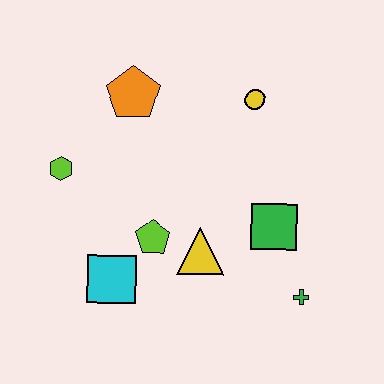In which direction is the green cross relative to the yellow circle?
The green cross is below the yellow circle.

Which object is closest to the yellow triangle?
The lime pentagon is closest to the yellow triangle.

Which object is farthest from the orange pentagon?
The green cross is farthest from the orange pentagon.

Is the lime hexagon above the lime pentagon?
Yes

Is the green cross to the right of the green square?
Yes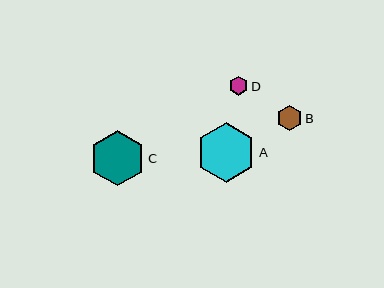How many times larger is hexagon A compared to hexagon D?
Hexagon A is approximately 3.1 times the size of hexagon D.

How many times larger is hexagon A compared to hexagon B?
Hexagon A is approximately 2.4 times the size of hexagon B.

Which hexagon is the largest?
Hexagon A is the largest with a size of approximately 60 pixels.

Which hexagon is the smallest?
Hexagon D is the smallest with a size of approximately 19 pixels.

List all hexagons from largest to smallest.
From largest to smallest: A, C, B, D.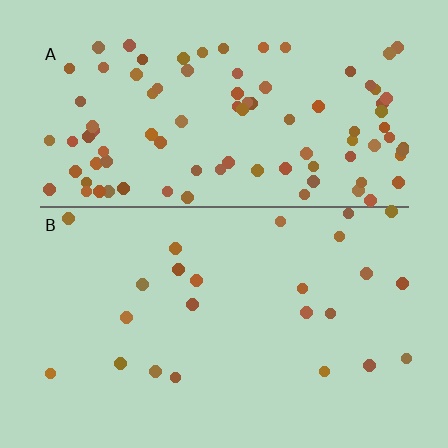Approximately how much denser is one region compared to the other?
Approximately 3.9× — region A over region B.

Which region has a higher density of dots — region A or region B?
A (the top).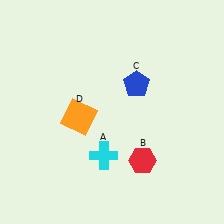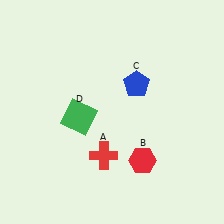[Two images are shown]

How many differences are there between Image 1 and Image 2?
There are 2 differences between the two images.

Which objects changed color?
A changed from cyan to red. D changed from orange to green.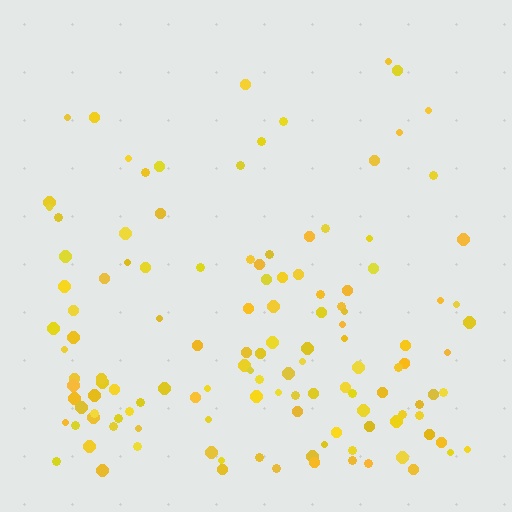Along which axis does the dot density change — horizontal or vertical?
Vertical.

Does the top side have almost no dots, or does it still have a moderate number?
Still a moderate number, just noticeably fewer than the bottom.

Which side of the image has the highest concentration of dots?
The bottom.